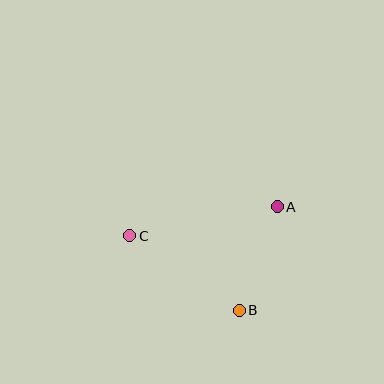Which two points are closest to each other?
Points A and B are closest to each other.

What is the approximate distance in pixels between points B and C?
The distance between B and C is approximately 132 pixels.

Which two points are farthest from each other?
Points A and C are farthest from each other.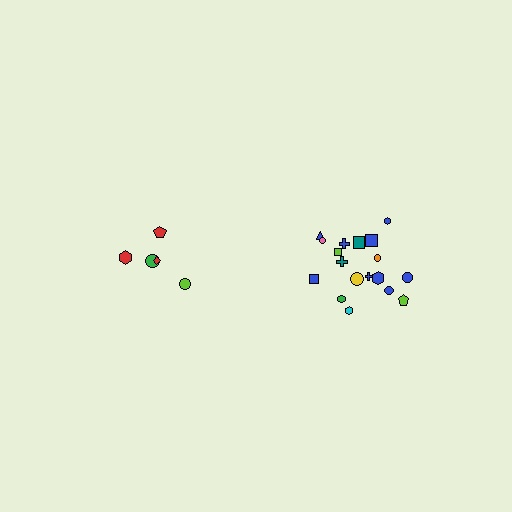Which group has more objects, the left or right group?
The right group.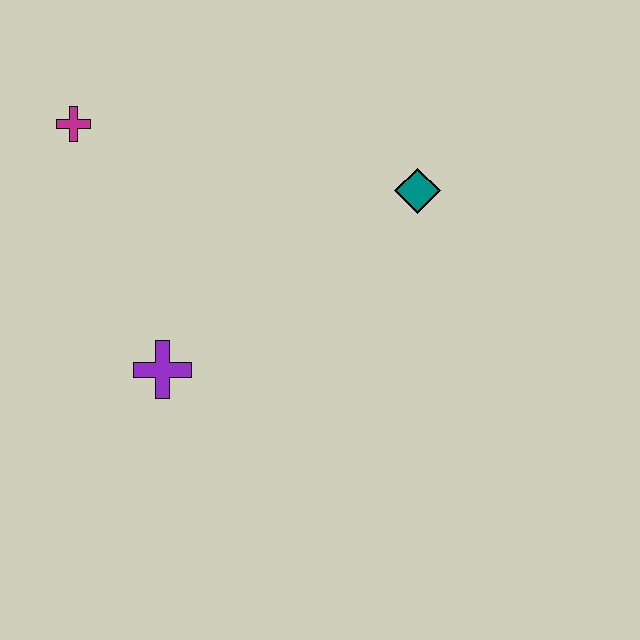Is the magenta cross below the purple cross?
No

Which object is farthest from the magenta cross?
The teal diamond is farthest from the magenta cross.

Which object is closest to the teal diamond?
The purple cross is closest to the teal diamond.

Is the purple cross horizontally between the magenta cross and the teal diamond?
Yes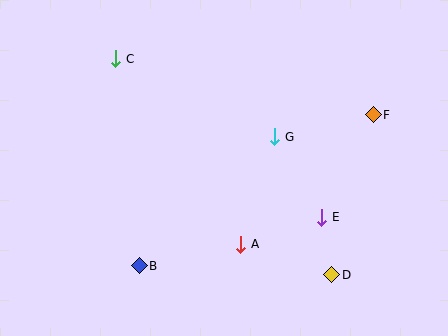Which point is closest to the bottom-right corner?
Point D is closest to the bottom-right corner.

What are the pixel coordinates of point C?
Point C is at (116, 59).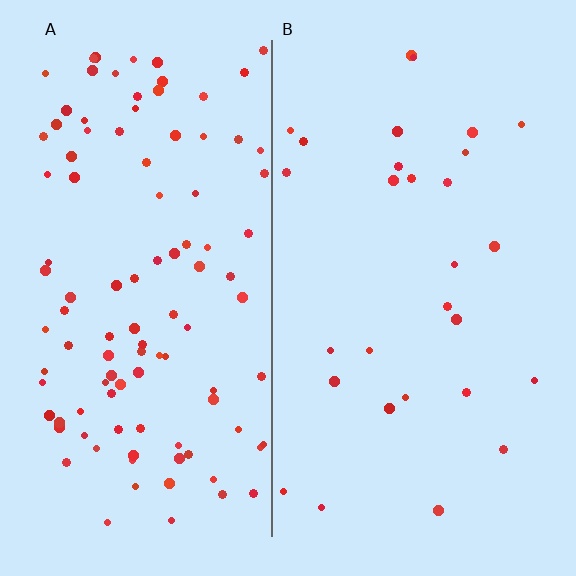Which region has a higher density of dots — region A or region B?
A (the left).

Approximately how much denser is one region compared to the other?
Approximately 3.7× — region A over region B.